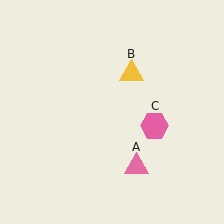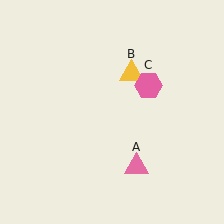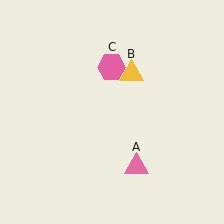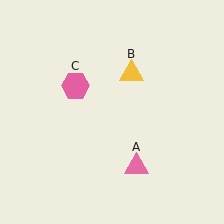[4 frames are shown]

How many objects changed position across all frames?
1 object changed position: pink hexagon (object C).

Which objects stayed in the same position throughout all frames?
Pink triangle (object A) and yellow triangle (object B) remained stationary.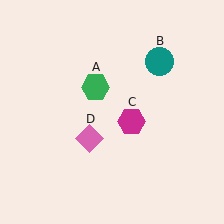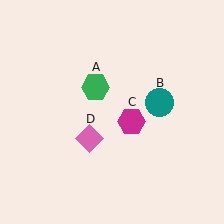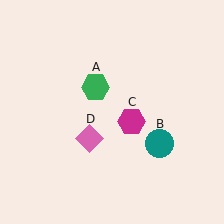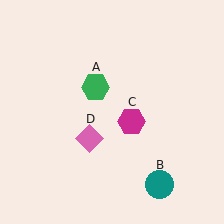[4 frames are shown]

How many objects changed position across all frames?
1 object changed position: teal circle (object B).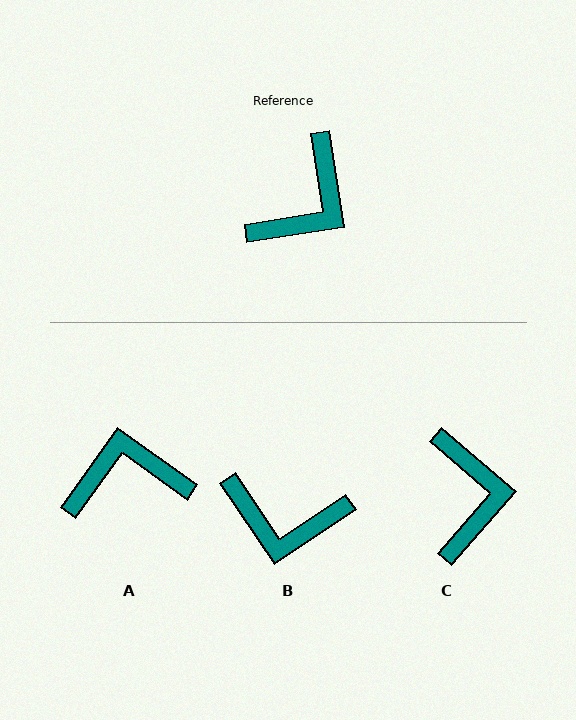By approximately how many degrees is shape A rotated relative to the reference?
Approximately 136 degrees counter-clockwise.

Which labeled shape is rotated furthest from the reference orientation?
A, about 136 degrees away.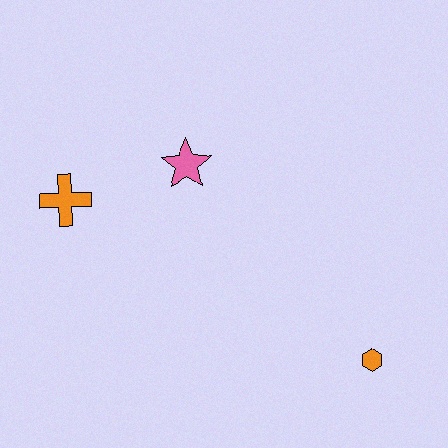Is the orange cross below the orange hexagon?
No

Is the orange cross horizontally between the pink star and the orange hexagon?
No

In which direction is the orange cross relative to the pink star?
The orange cross is to the left of the pink star.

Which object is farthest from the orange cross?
The orange hexagon is farthest from the orange cross.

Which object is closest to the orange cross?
The pink star is closest to the orange cross.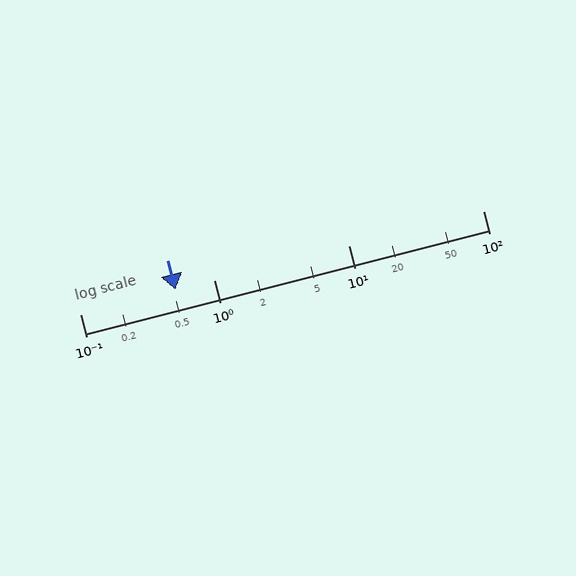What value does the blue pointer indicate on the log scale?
The pointer indicates approximately 0.51.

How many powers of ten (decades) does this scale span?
The scale spans 3 decades, from 0.1 to 100.